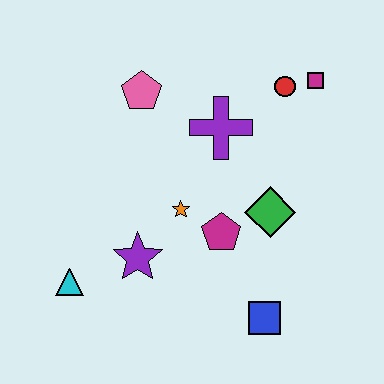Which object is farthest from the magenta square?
The cyan triangle is farthest from the magenta square.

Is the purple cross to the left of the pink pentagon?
No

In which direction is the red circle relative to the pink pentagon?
The red circle is to the right of the pink pentagon.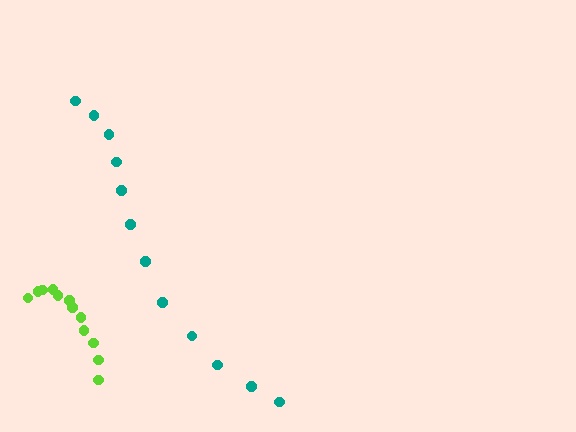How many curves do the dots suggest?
There are 2 distinct paths.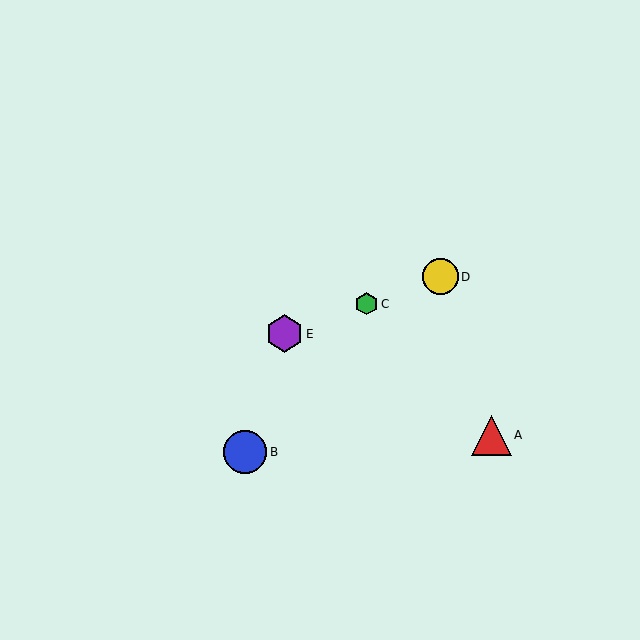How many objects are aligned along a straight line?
3 objects (C, D, E) are aligned along a straight line.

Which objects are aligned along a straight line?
Objects C, D, E are aligned along a straight line.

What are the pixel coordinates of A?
Object A is at (492, 435).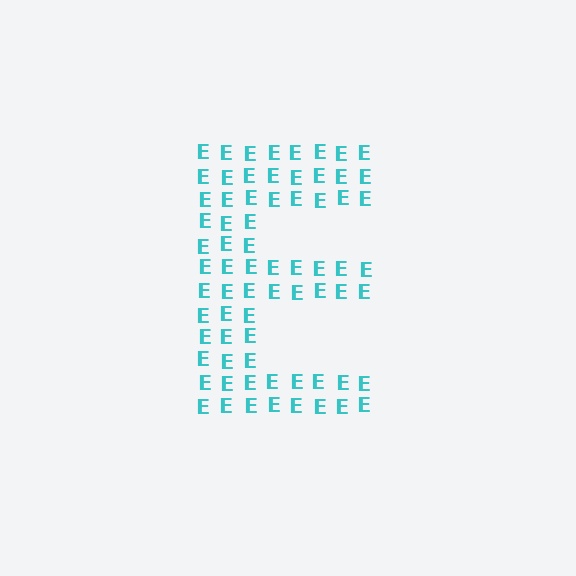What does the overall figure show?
The overall figure shows the letter E.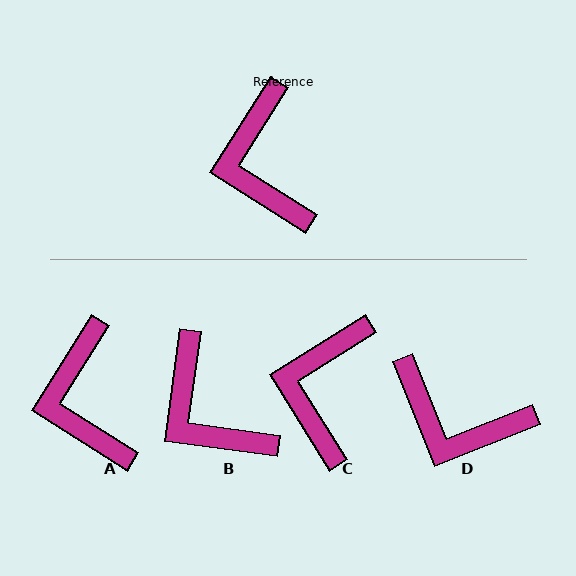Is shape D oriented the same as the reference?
No, it is off by about 54 degrees.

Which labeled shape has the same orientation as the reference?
A.